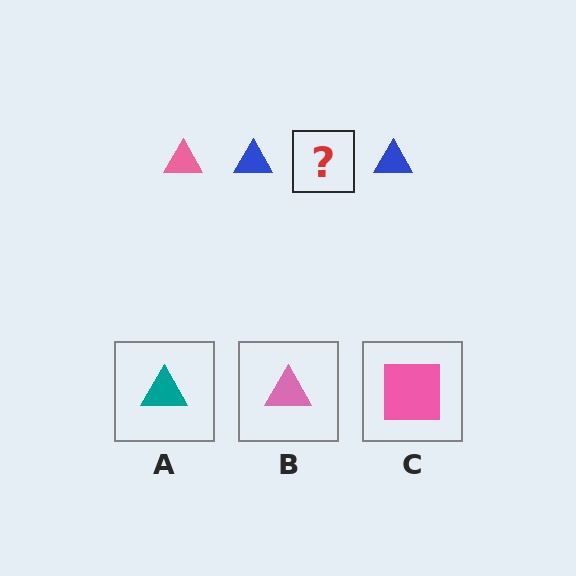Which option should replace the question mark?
Option B.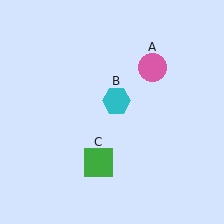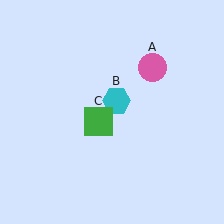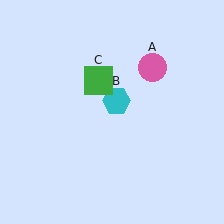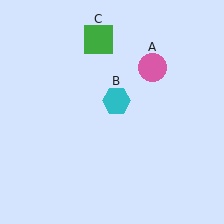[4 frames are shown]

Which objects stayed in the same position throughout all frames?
Pink circle (object A) and cyan hexagon (object B) remained stationary.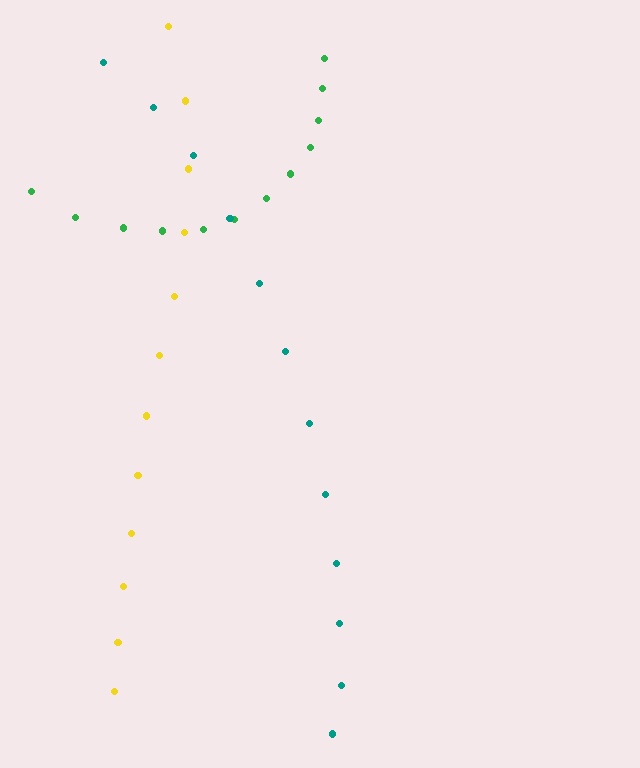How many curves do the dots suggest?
There are 3 distinct paths.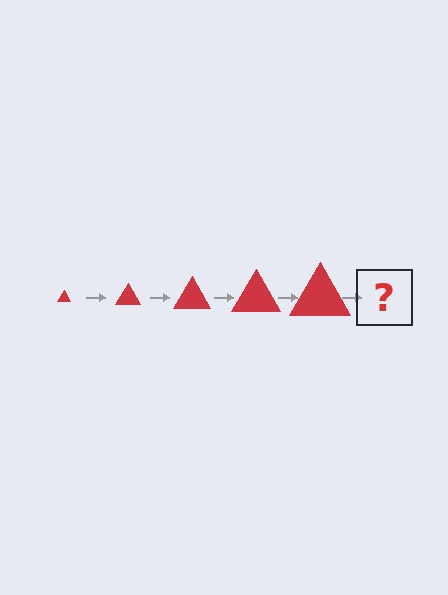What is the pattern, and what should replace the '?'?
The pattern is that the triangle gets progressively larger each step. The '?' should be a red triangle, larger than the previous one.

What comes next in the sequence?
The next element should be a red triangle, larger than the previous one.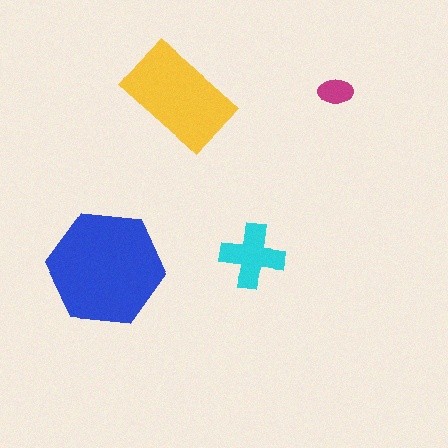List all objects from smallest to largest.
The magenta ellipse, the cyan cross, the yellow rectangle, the blue hexagon.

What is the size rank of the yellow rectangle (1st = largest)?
2nd.